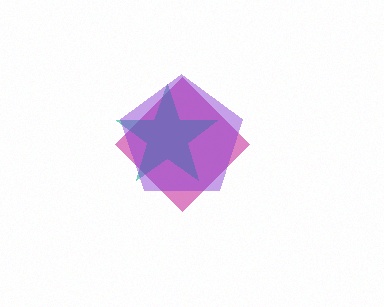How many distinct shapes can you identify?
There are 3 distinct shapes: a magenta diamond, a teal star, a purple pentagon.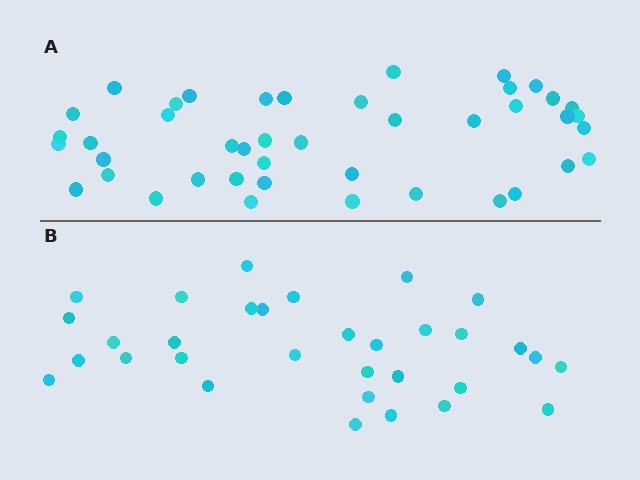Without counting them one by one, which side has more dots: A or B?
Region A (the top region) has more dots.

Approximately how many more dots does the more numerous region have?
Region A has roughly 12 or so more dots than region B.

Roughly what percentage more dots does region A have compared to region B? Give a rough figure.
About 35% more.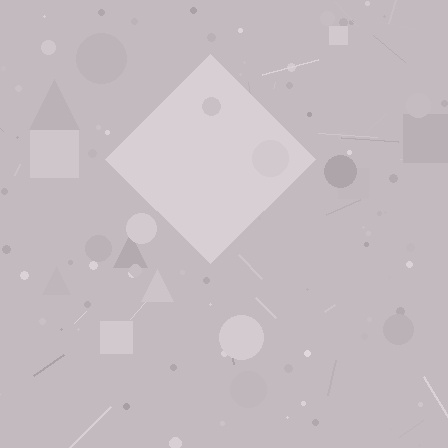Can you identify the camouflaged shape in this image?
The camouflaged shape is a diamond.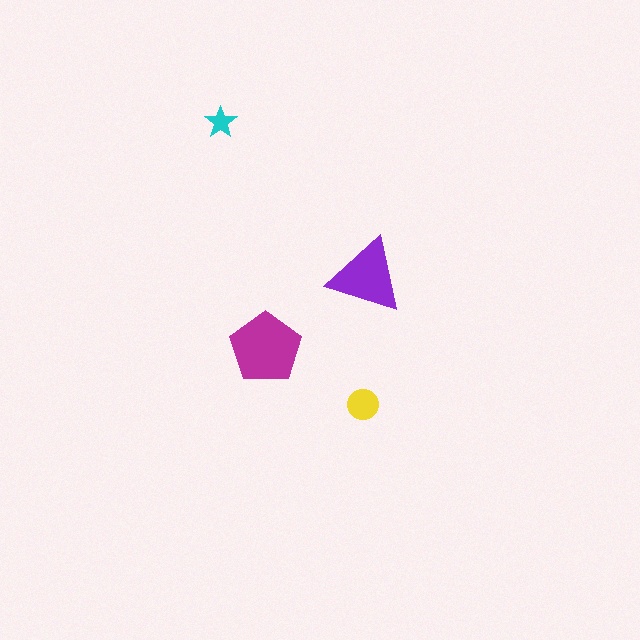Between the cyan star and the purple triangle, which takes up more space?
The purple triangle.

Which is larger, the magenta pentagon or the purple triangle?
The magenta pentagon.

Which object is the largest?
The magenta pentagon.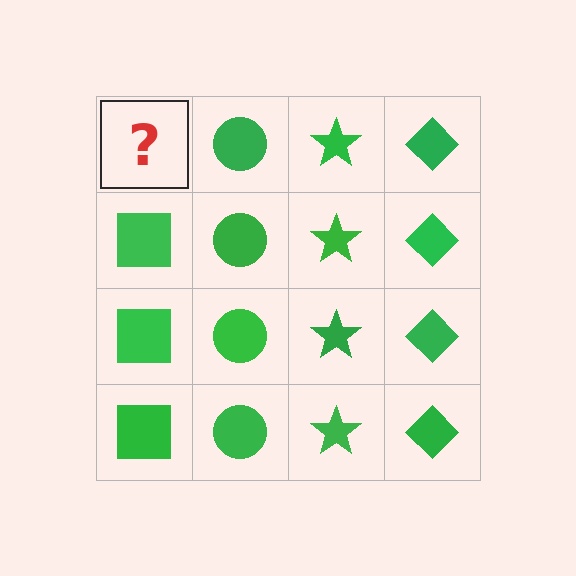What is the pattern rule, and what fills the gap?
The rule is that each column has a consistent shape. The gap should be filled with a green square.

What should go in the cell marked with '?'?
The missing cell should contain a green square.